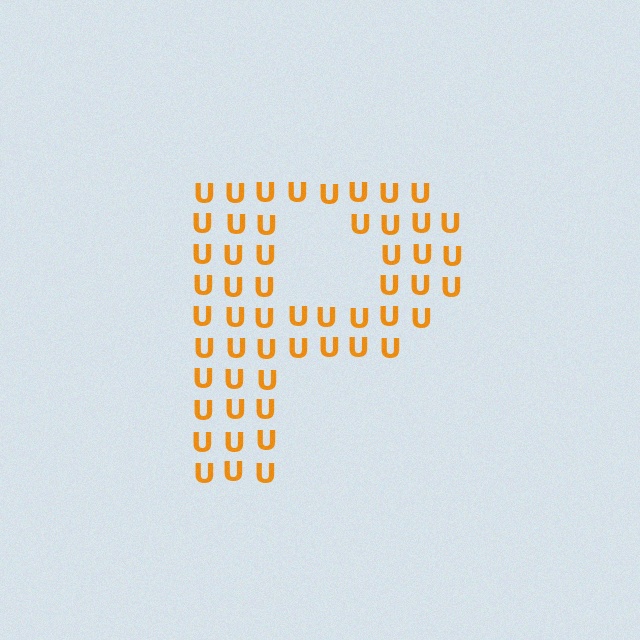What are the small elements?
The small elements are letter U's.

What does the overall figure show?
The overall figure shows the letter P.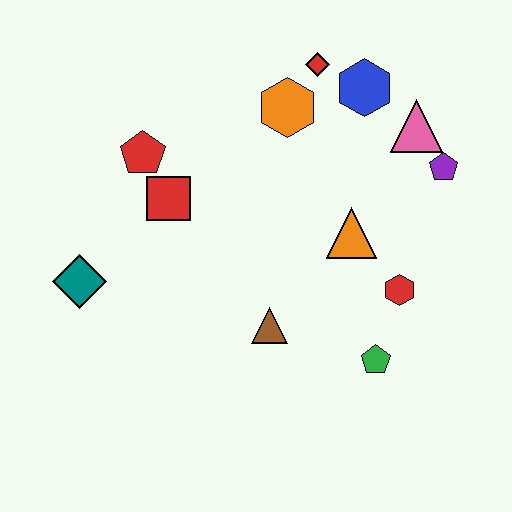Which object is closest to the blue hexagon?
The red diamond is closest to the blue hexagon.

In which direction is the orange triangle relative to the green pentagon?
The orange triangle is above the green pentagon.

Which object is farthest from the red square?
The purple pentagon is farthest from the red square.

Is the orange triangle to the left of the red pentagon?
No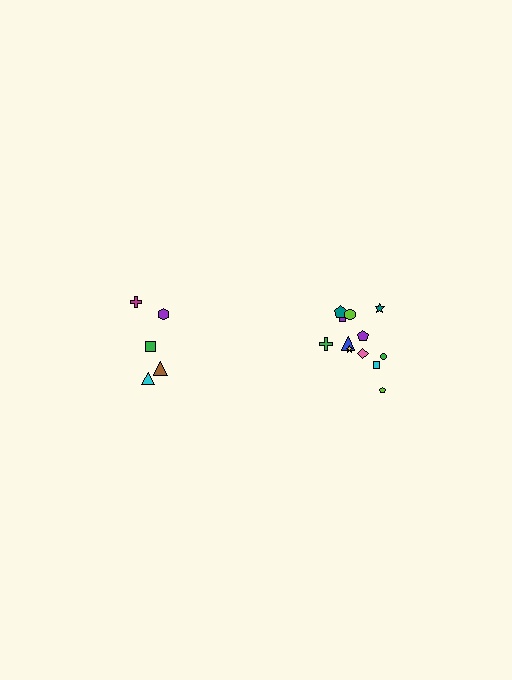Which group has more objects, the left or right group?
The right group.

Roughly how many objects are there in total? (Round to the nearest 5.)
Roughly 15 objects in total.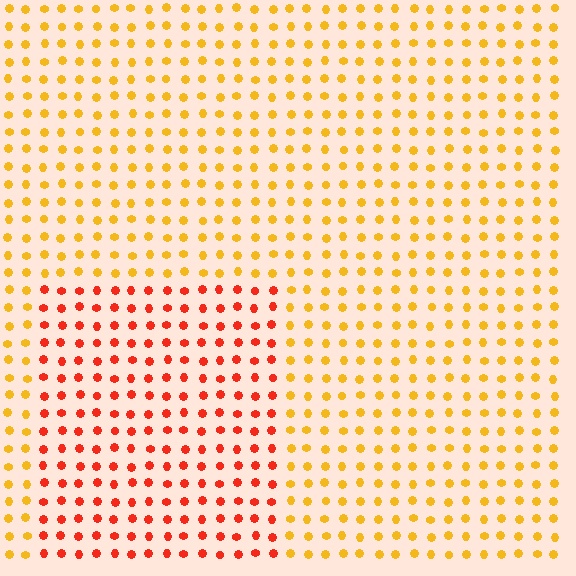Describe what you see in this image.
The image is filled with small yellow elements in a uniform arrangement. A rectangle-shaped region is visible where the elements are tinted to a slightly different hue, forming a subtle color boundary.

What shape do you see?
I see a rectangle.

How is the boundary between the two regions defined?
The boundary is defined purely by a slight shift in hue (about 40 degrees). Spacing, size, and orientation are identical on both sides.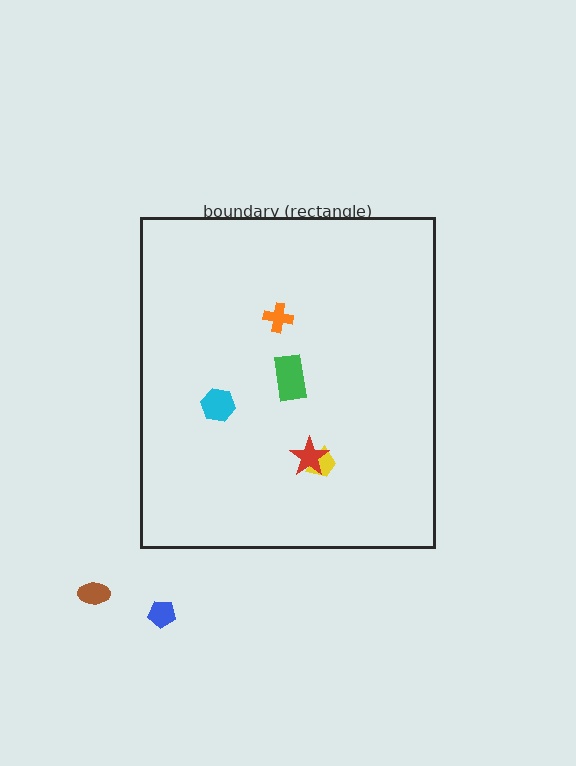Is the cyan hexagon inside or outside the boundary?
Inside.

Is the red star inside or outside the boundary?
Inside.